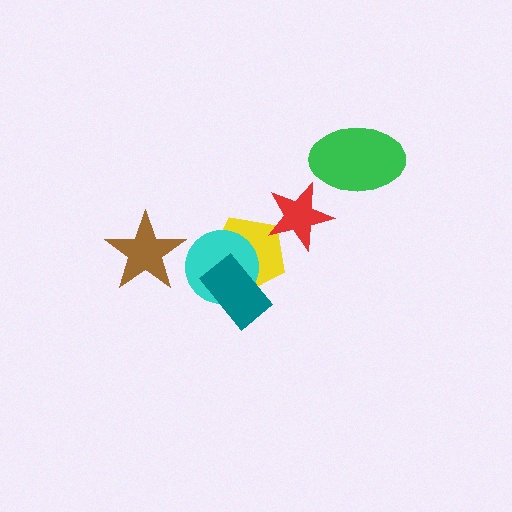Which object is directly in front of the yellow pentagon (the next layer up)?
The cyan circle is directly in front of the yellow pentagon.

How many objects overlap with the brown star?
0 objects overlap with the brown star.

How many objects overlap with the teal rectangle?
2 objects overlap with the teal rectangle.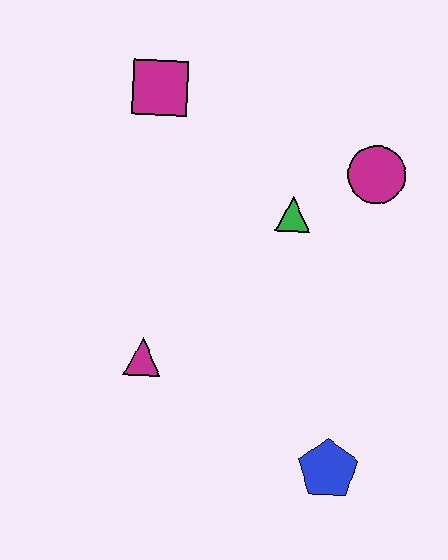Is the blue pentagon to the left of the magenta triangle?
No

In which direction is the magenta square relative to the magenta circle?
The magenta square is to the left of the magenta circle.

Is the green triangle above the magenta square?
No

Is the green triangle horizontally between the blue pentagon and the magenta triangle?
Yes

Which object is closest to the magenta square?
The green triangle is closest to the magenta square.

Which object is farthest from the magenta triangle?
The magenta circle is farthest from the magenta triangle.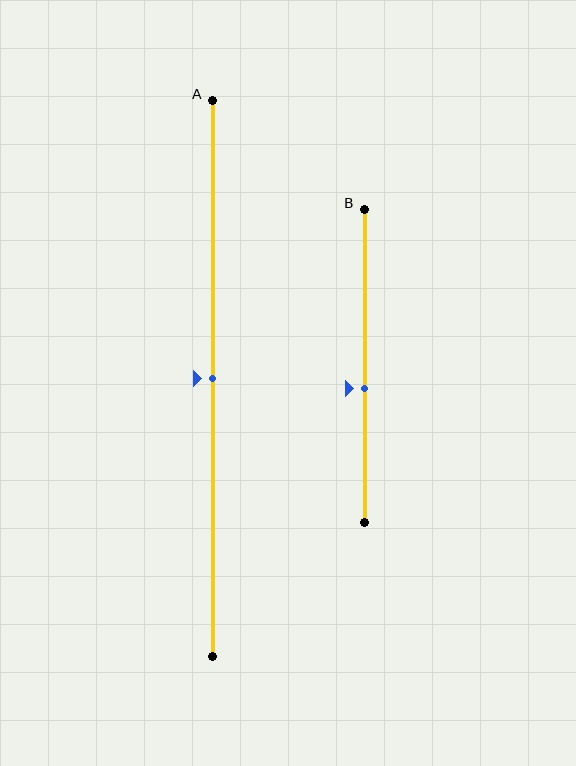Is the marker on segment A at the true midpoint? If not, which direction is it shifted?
Yes, the marker on segment A is at the true midpoint.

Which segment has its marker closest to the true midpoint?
Segment A has its marker closest to the true midpoint.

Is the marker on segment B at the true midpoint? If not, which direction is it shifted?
No, the marker on segment B is shifted downward by about 7% of the segment length.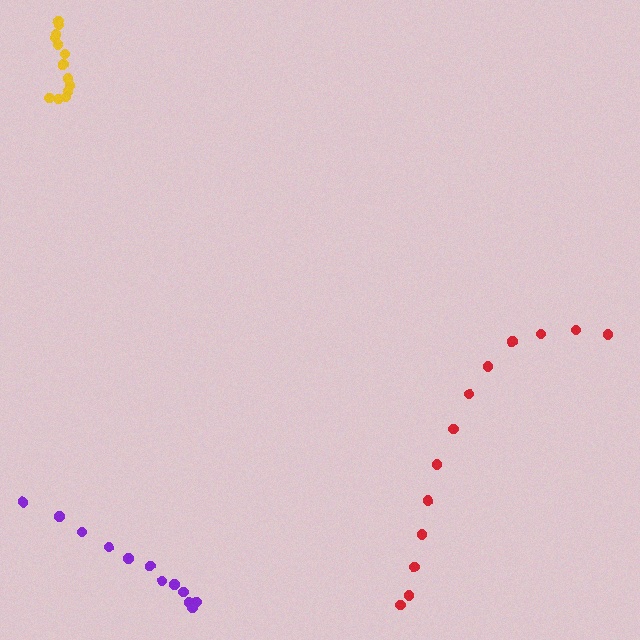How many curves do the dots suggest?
There are 3 distinct paths.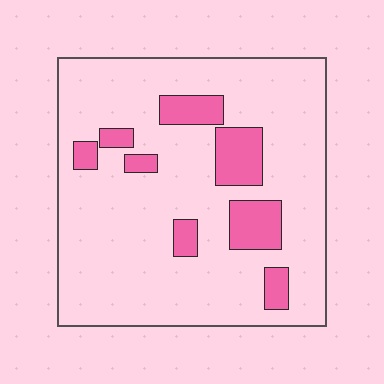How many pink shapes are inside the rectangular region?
8.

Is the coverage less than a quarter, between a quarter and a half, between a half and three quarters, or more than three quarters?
Less than a quarter.